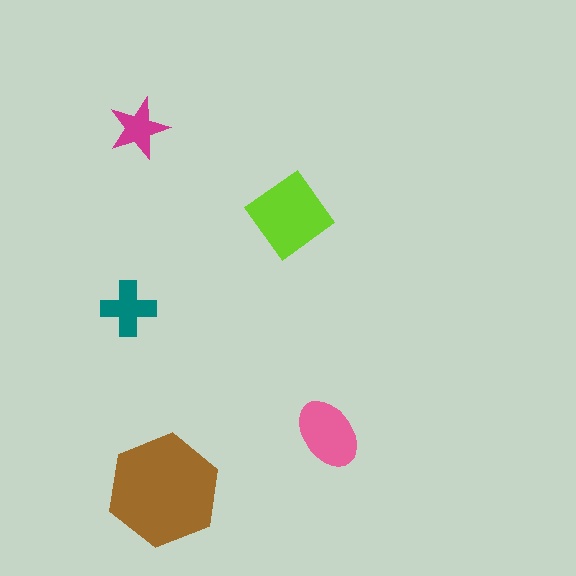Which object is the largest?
The brown hexagon.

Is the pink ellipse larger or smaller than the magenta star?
Larger.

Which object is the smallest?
The magenta star.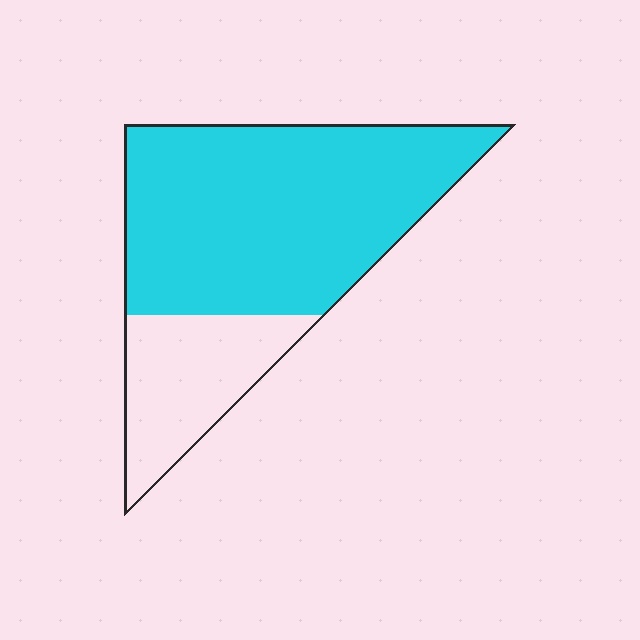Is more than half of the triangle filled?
Yes.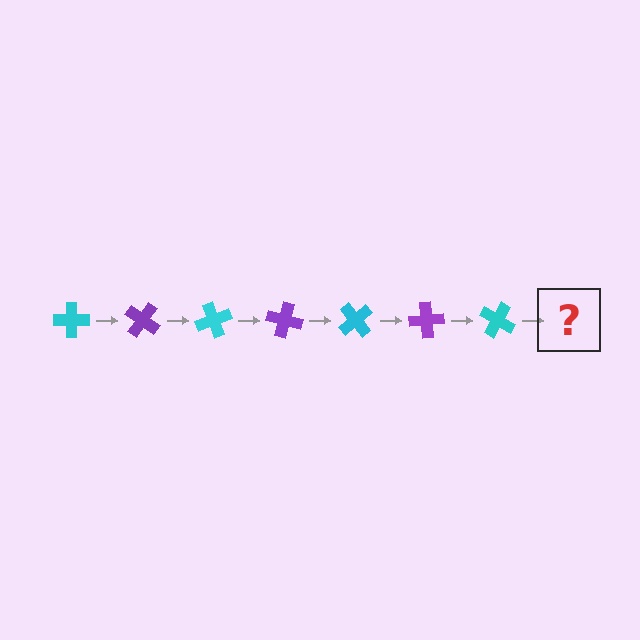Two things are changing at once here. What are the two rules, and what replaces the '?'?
The two rules are that it rotates 35 degrees each step and the color cycles through cyan and purple. The '?' should be a purple cross, rotated 245 degrees from the start.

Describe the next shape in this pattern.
It should be a purple cross, rotated 245 degrees from the start.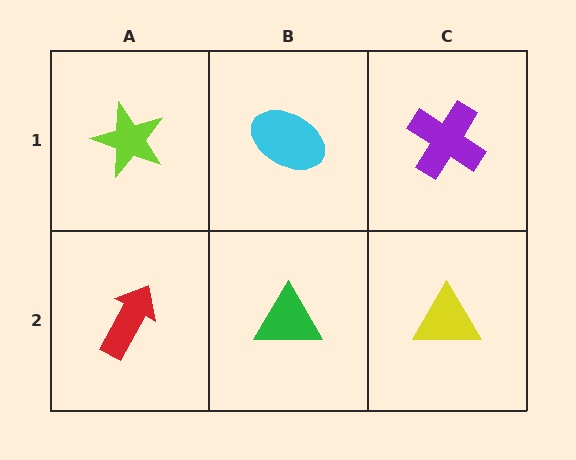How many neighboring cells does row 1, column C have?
2.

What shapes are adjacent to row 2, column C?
A purple cross (row 1, column C), a green triangle (row 2, column B).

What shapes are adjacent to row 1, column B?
A green triangle (row 2, column B), a lime star (row 1, column A), a purple cross (row 1, column C).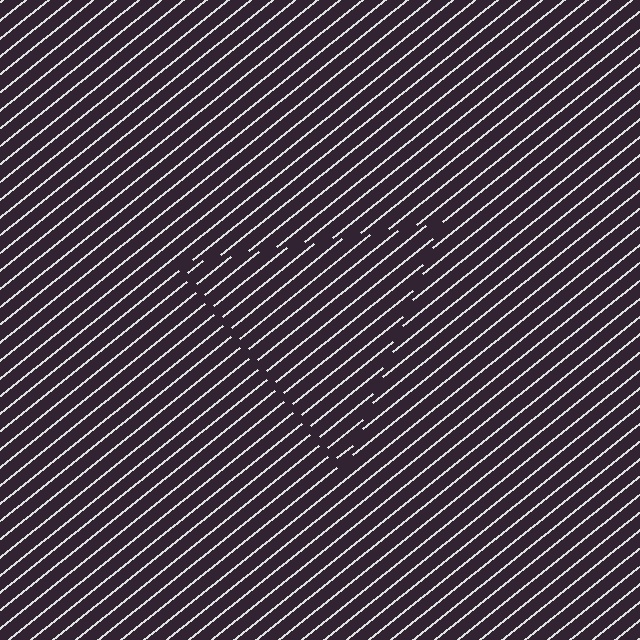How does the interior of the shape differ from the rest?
The interior of the shape contains the same grating, shifted by half a period — the contour is defined by the phase discontinuity where line-ends from the inner and outer gratings abut.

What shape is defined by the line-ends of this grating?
An illusory triangle. The interior of the shape contains the same grating, shifted by half a period — the contour is defined by the phase discontinuity where line-ends from the inner and outer gratings abut.